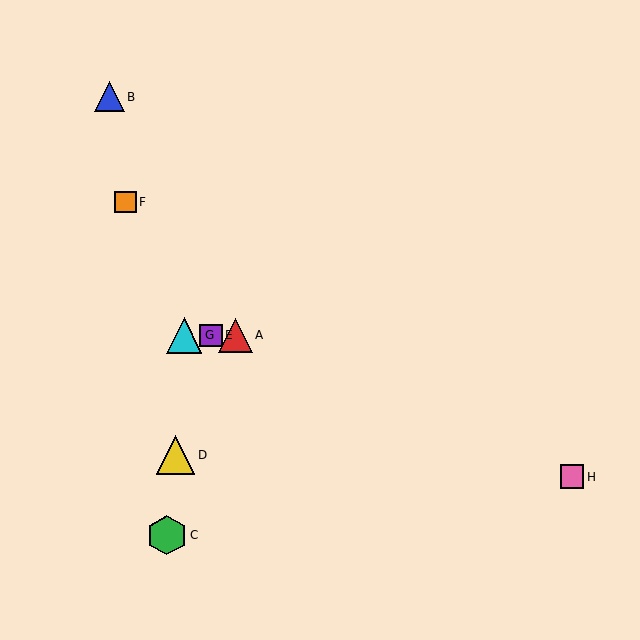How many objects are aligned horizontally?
3 objects (A, E, G) are aligned horizontally.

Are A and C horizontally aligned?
No, A is at y≈335 and C is at y≈535.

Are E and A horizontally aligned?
Yes, both are at y≈335.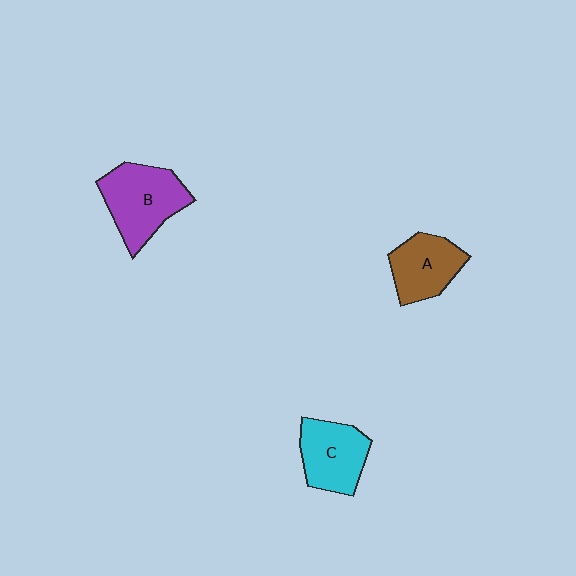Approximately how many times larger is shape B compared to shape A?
Approximately 1.3 times.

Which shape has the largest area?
Shape B (purple).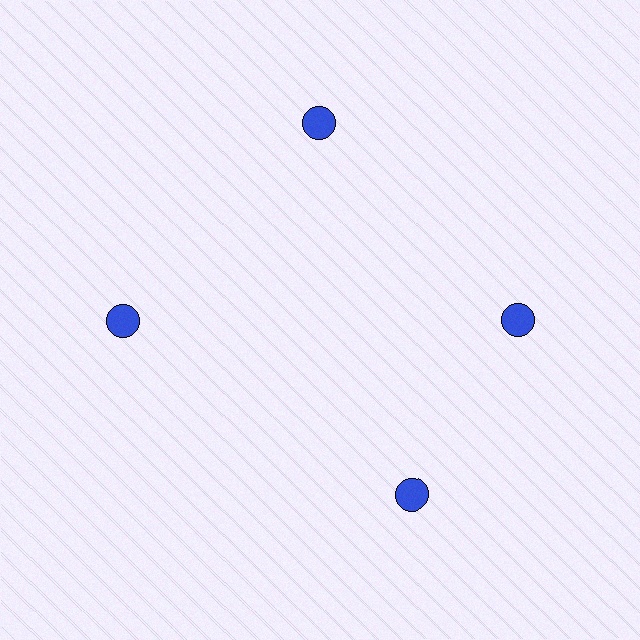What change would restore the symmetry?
The symmetry would be restored by rotating it back into even spacing with its neighbors so that all 4 circles sit at equal angles and equal distance from the center.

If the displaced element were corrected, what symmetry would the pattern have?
It would have 4-fold rotational symmetry — the pattern would map onto itself every 90 degrees.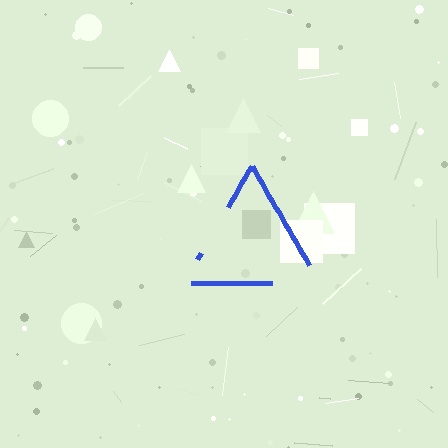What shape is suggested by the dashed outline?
The dashed outline suggests a triangle.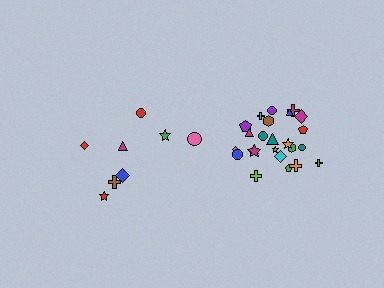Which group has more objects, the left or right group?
The right group.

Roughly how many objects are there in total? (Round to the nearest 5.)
Roughly 30 objects in total.